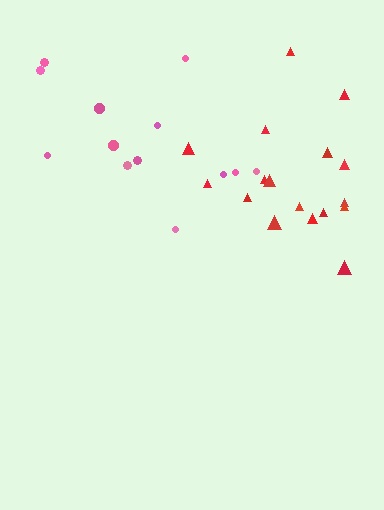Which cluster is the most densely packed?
Red.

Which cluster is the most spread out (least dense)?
Pink.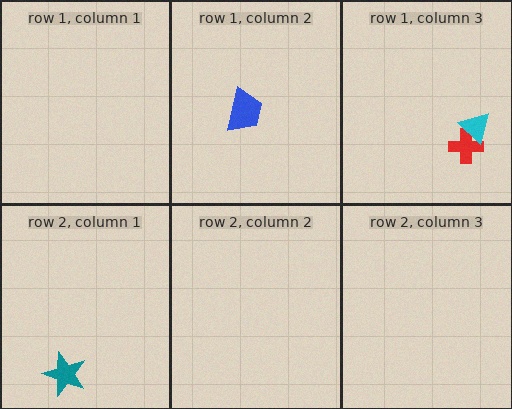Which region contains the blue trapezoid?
The row 1, column 2 region.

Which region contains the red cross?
The row 1, column 3 region.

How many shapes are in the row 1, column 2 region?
1.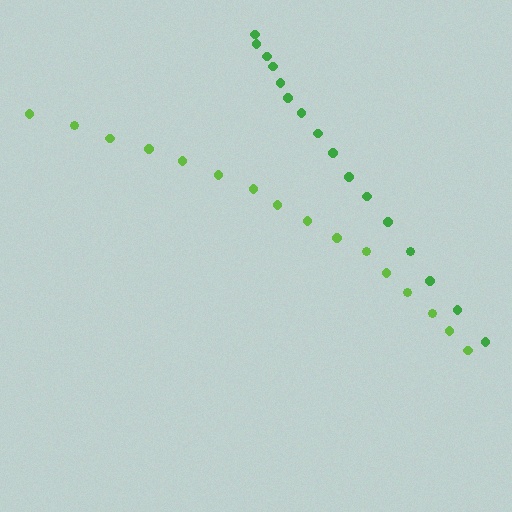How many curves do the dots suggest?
There are 2 distinct paths.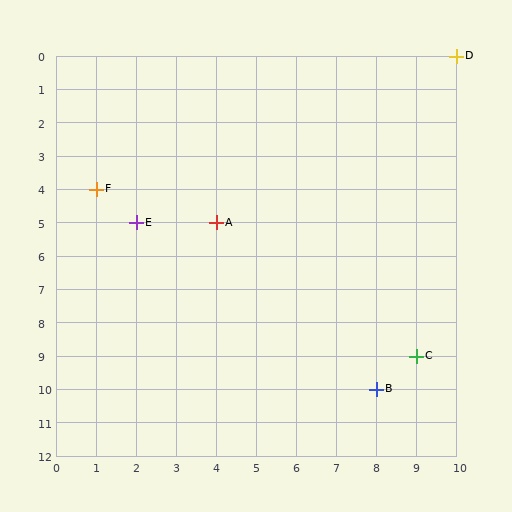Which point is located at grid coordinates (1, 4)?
Point F is at (1, 4).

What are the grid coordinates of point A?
Point A is at grid coordinates (4, 5).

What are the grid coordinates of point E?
Point E is at grid coordinates (2, 5).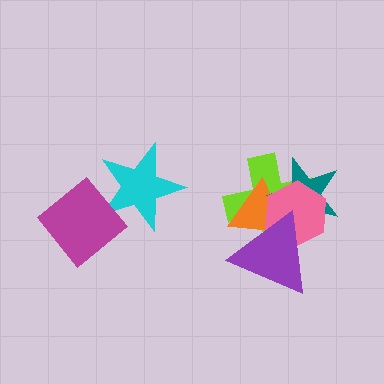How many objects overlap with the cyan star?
1 object overlaps with the cyan star.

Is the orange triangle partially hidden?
Yes, it is partially covered by another shape.